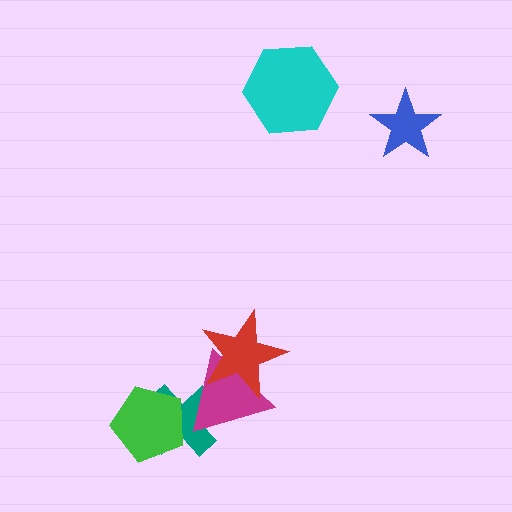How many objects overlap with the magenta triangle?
2 objects overlap with the magenta triangle.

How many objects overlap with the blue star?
0 objects overlap with the blue star.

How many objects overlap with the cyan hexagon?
0 objects overlap with the cyan hexagon.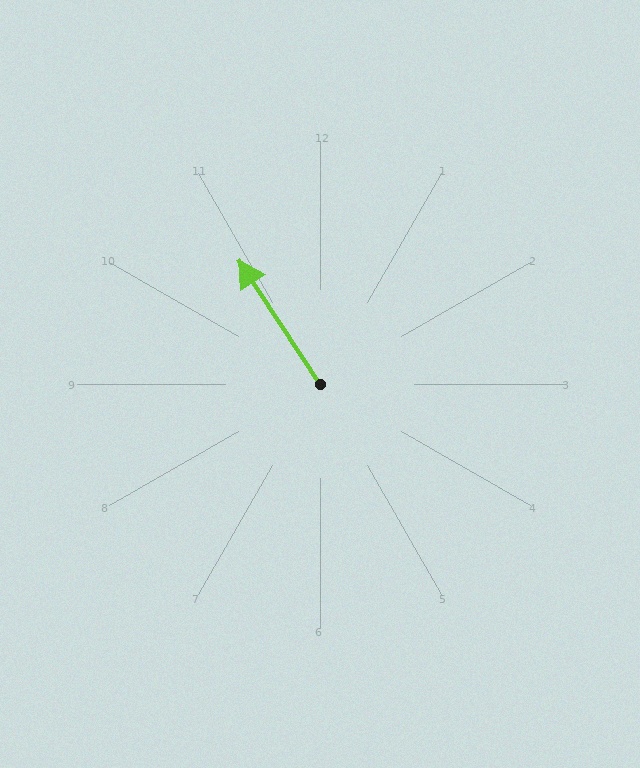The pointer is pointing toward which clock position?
Roughly 11 o'clock.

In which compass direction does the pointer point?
Northwest.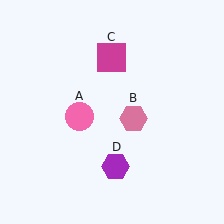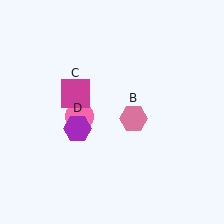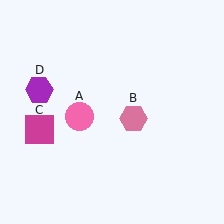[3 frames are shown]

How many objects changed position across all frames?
2 objects changed position: magenta square (object C), purple hexagon (object D).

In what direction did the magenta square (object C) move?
The magenta square (object C) moved down and to the left.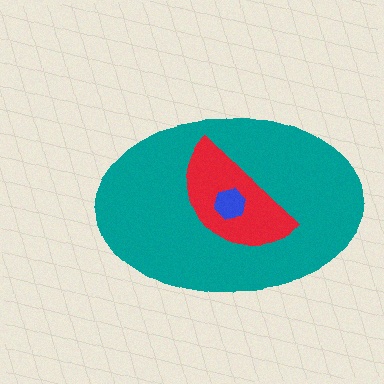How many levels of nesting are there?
3.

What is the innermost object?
The blue hexagon.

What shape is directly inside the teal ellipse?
The red semicircle.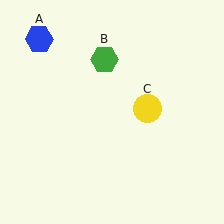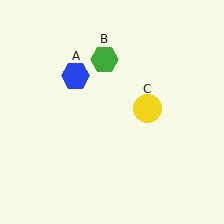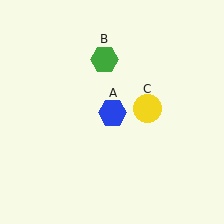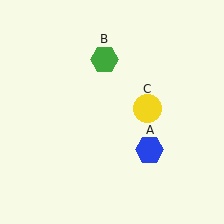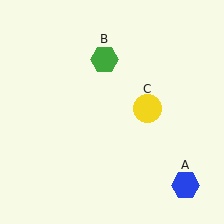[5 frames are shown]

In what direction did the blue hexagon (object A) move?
The blue hexagon (object A) moved down and to the right.